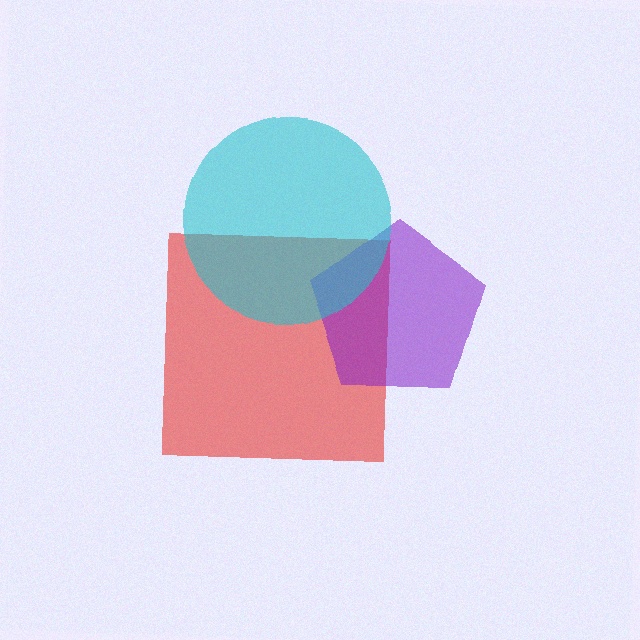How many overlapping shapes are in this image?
There are 3 overlapping shapes in the image.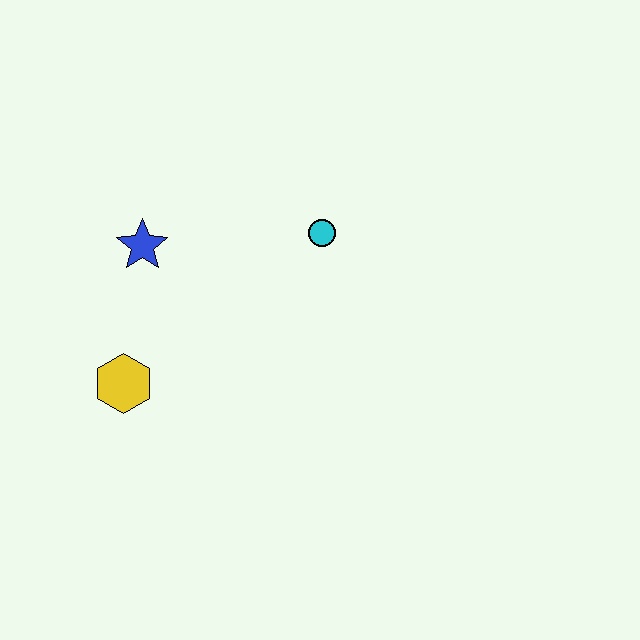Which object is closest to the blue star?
The yellow hexagon is closest to the blue star.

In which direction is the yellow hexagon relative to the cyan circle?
The yellow hexagon is to the left of the cyan circle.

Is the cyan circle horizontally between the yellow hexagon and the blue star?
No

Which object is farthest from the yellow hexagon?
The cyan circle is farthest from the yellow hexagon.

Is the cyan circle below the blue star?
No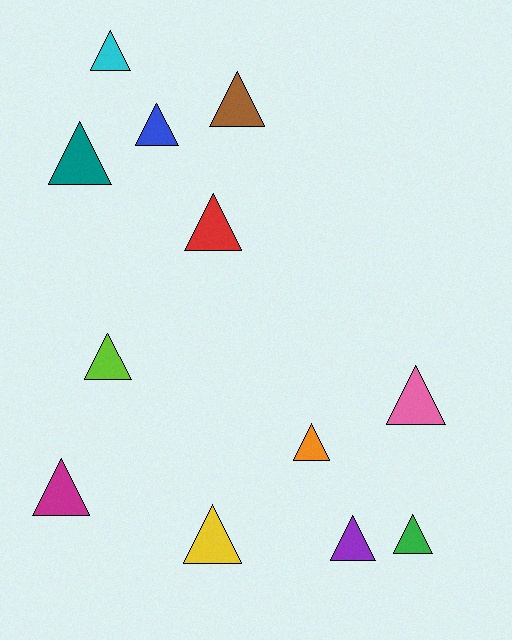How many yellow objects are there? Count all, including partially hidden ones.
There is 1 yellow object.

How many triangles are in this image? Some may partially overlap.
There are 12 triangles.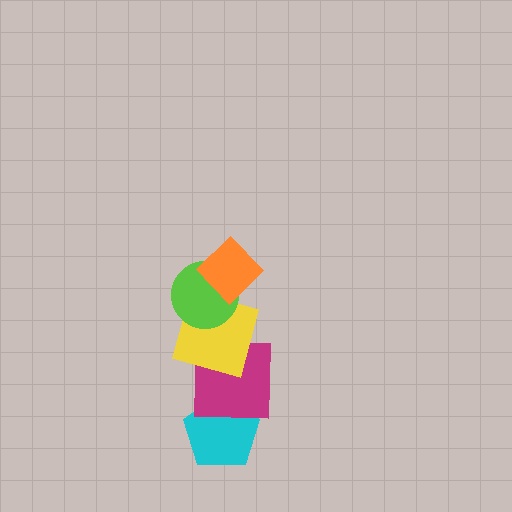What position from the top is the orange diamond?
The orange diamond is 1st from the top.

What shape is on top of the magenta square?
The yellow square is on top of the magenta square.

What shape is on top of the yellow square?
The lime circle is on top of the yellow square.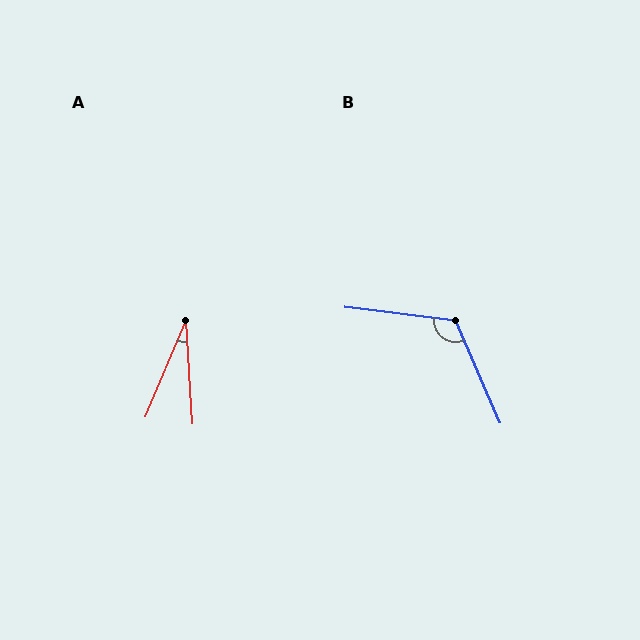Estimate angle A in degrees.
Approximately 26 degrees.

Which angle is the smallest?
A, at approximately 26 degrees.